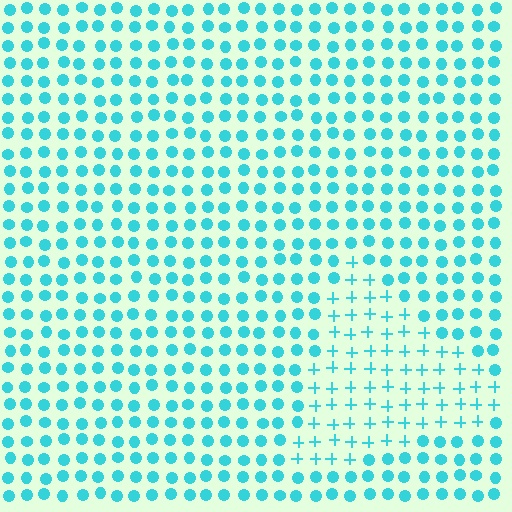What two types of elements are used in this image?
The image uses plus signs inside the triangle region and circles outside it.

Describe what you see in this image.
The image is filled with small cyan elements arranged in a uniform grid. A triangle-shaped region contains plus signs, while the surrounding area contains circles. The boundary is defined purely by the change in element shape.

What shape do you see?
I see a triangle.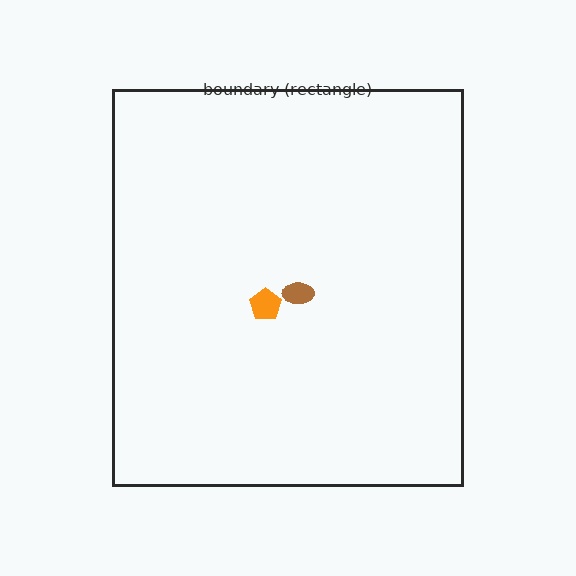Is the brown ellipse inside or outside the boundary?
Inside.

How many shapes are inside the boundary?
2 inside, 0 outside.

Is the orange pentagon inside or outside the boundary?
Inside.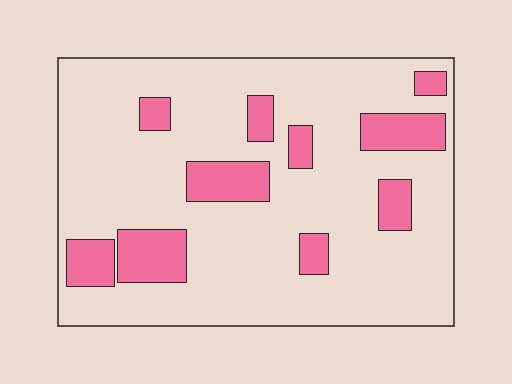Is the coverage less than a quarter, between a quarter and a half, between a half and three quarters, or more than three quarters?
Less than a quarter.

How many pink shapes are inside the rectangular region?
10.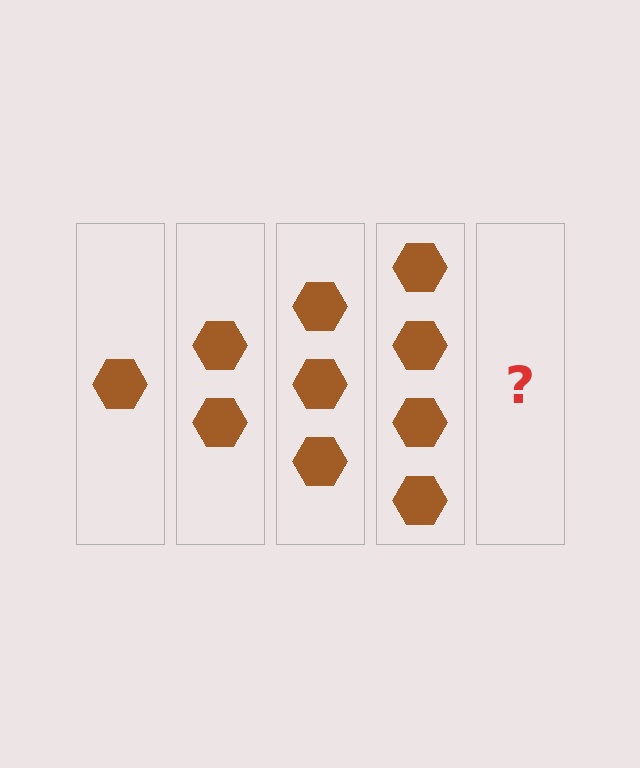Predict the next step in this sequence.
The next step is 5 hexagons.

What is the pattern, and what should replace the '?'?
The pattern is that each step adds one more hexagon. The '?' should be 5 hexagons.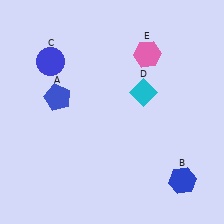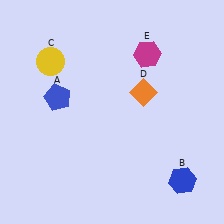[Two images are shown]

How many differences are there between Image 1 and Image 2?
There are 3 differences between the two images.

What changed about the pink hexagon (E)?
In Image 1, E is pink. In Image 2, it changed to magenta.